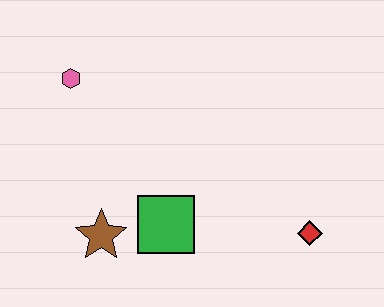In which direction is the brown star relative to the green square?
The brown star is to the left of the green square.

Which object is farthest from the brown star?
The red diamond is farthest from the brown star.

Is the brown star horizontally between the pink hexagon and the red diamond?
Yes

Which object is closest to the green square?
The brown star is closest to the green square.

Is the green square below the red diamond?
No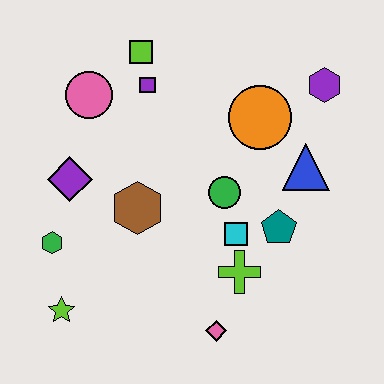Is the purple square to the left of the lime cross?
Yes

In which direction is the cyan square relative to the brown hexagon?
The cyan square is to the right of the brown hexagon.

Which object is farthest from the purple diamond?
The purple hexagon is farthest from the purple diamond.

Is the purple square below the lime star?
No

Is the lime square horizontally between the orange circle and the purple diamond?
Yes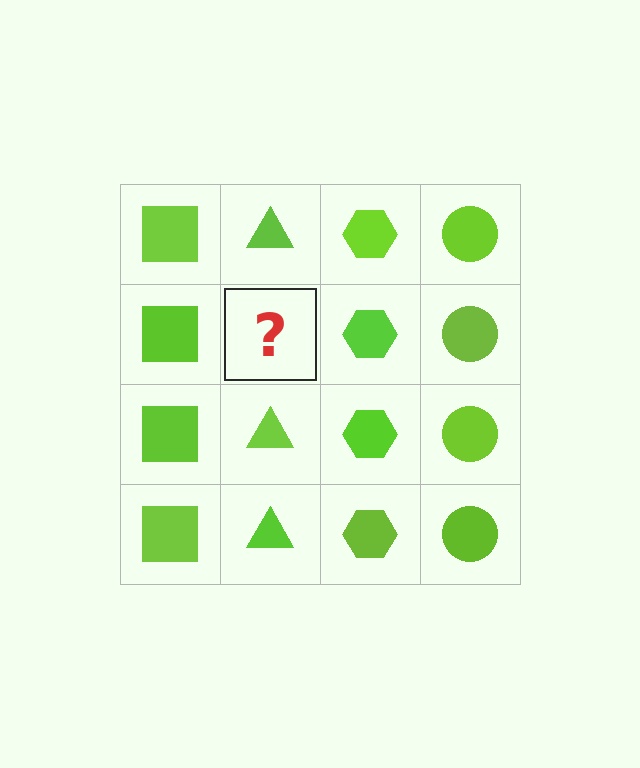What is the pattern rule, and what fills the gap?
The rule is that each column has a consistent shape. The gap should be filled with a lime triangle.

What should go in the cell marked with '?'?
The missing cell should contain a lime triangle.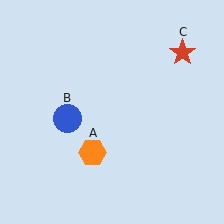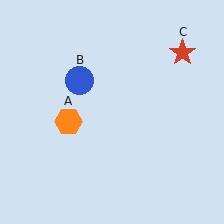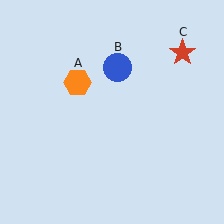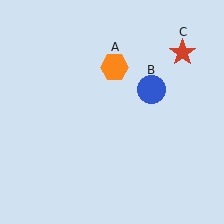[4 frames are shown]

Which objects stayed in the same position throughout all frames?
Red star (object C) remained stationary.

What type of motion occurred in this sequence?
The orange hexagon (object A), blue circle (object B) rotated clockwise around the center of the scene.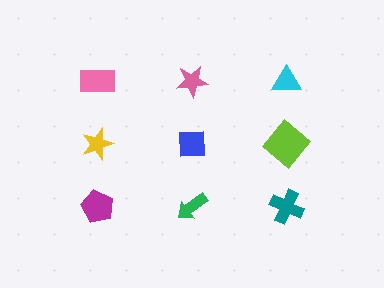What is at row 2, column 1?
A yellow star.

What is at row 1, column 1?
A pink rectangle.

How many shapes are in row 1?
3 shapes.